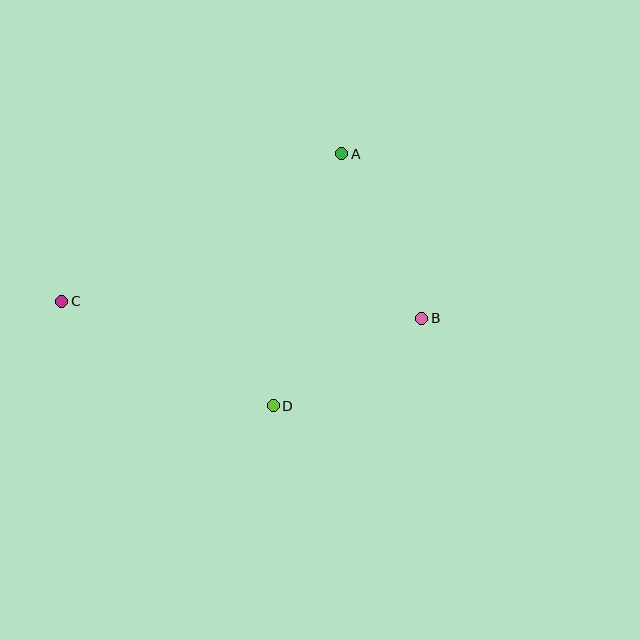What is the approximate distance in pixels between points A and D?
The distance between A and D is approximately 261 pixels.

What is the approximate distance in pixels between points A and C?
The distance between A and C is approximately 316 pixels.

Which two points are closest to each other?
Points B and D are closest to each other.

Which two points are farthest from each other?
Points B and C are farthest from each other.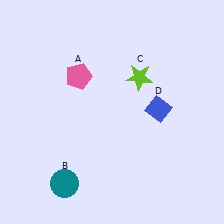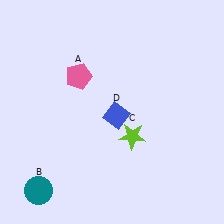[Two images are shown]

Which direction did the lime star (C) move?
The lime star (C) moved down.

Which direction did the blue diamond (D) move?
The blue diamond (D) moved left.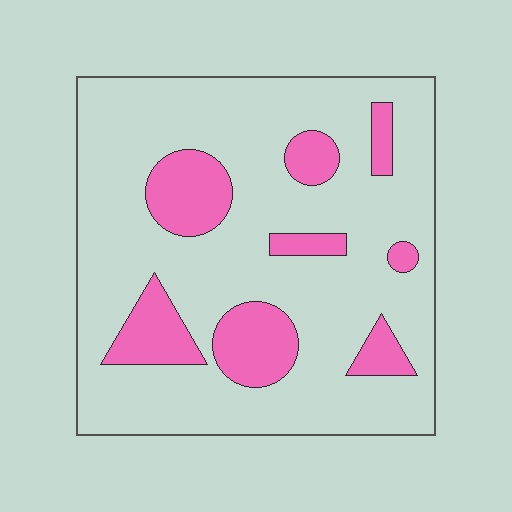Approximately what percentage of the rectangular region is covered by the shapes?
Approximately 20%.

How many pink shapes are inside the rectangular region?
8.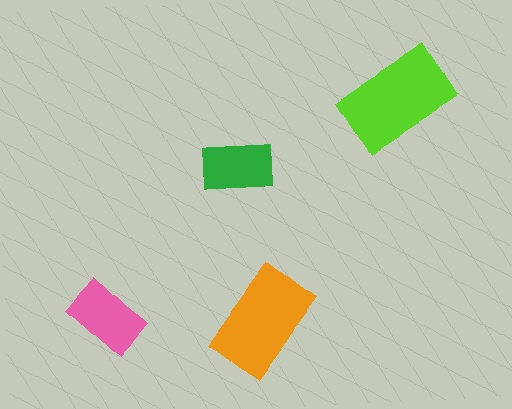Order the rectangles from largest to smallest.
the lime one, the orange one, the pink one, the green one.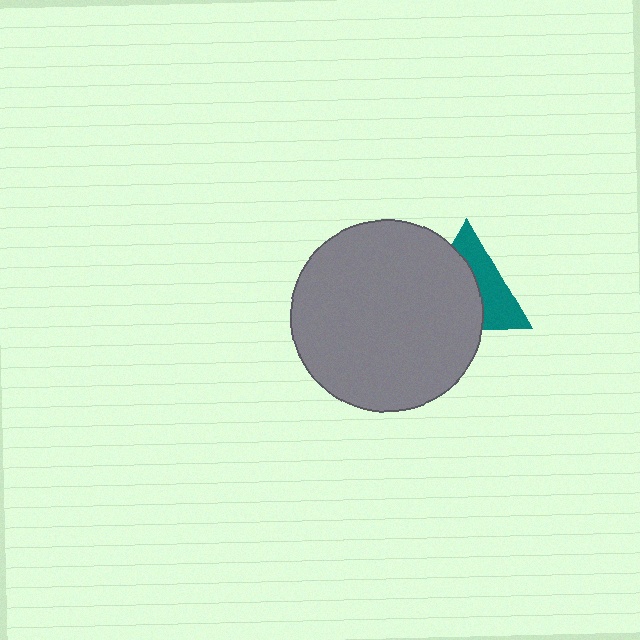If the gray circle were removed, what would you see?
You would see the complete teal triangle.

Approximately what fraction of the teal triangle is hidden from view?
Roughly 57% of the teal triangle is hidden behind the gray circle.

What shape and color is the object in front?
The object in front is a gray circle.